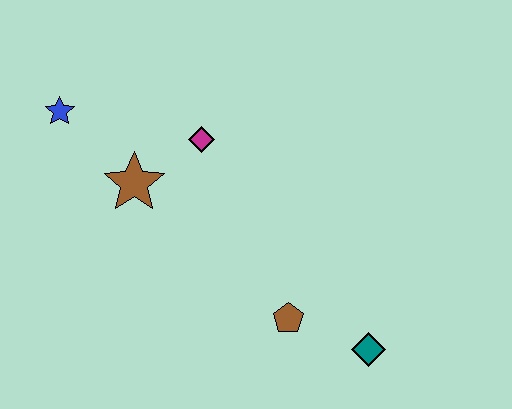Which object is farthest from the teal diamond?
The blue star is farthest from the teal diamond.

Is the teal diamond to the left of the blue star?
No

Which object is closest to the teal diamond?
The brown pentagon is closest to the teal diamond.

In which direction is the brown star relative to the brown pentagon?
The brown star is to the left of the brown pentagon.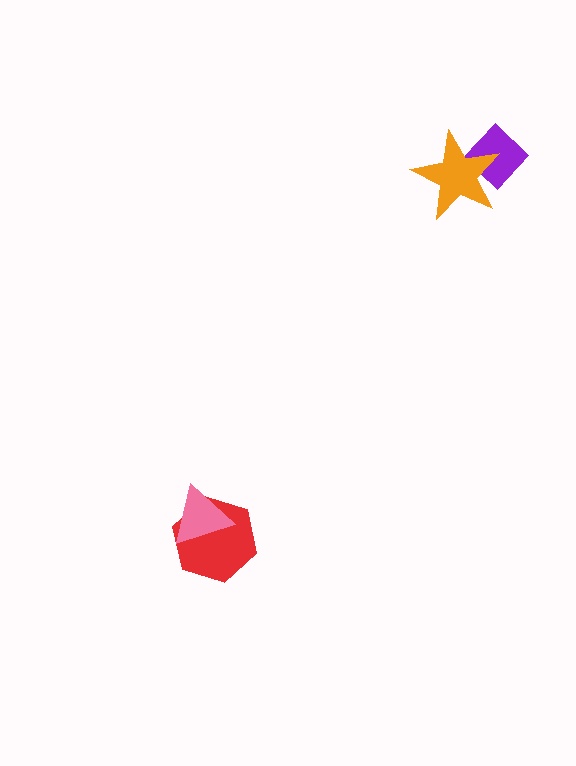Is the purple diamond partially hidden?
Yes, it is partially covered by another shape.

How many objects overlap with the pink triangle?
1 object overlaps with the pink triangle.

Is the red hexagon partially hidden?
Yes, it is partially covered by another shape.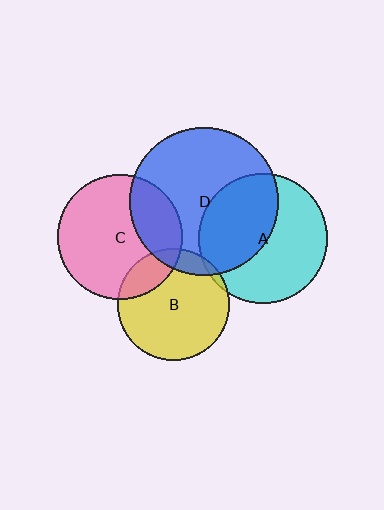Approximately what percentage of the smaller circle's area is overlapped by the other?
Approximately 20%.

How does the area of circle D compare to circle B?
Approximately 1.8 times.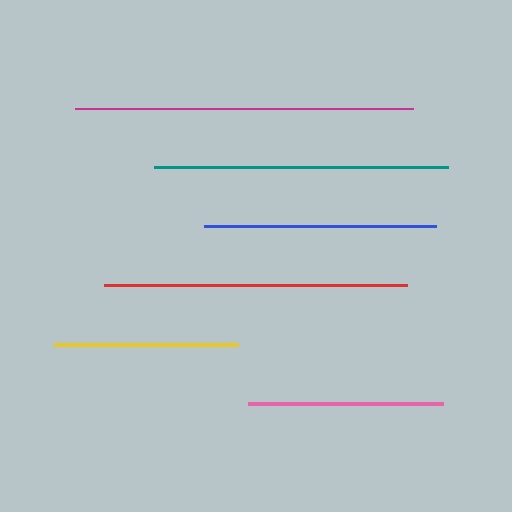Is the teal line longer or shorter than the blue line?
The teal line is longer than the blue line.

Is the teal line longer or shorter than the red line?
The red line is longer than the teal line.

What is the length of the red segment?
The red segment is approximately 303 pixels long.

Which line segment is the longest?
The magenta line is the longest at approximately 338 pixels.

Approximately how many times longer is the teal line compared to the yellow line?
The teal line is approximately 1.6 times the length of the yellow line.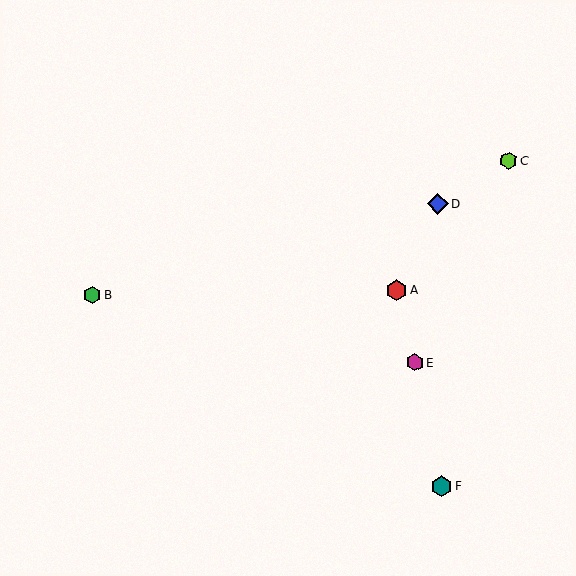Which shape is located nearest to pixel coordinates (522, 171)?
The lime hexagon (labeled C) at (509, 161) is nearest to that location.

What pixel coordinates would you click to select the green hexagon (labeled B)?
Click at (92, 295) to select the green hexagon B.